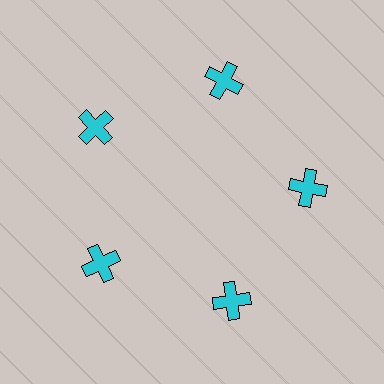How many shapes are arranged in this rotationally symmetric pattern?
There are 5 shapes, arranged in 5 groups of 1.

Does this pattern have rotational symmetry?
Yes, this pattern has 5-fold rotational symmetry. It looks the same after rotating 72 degrees around the center.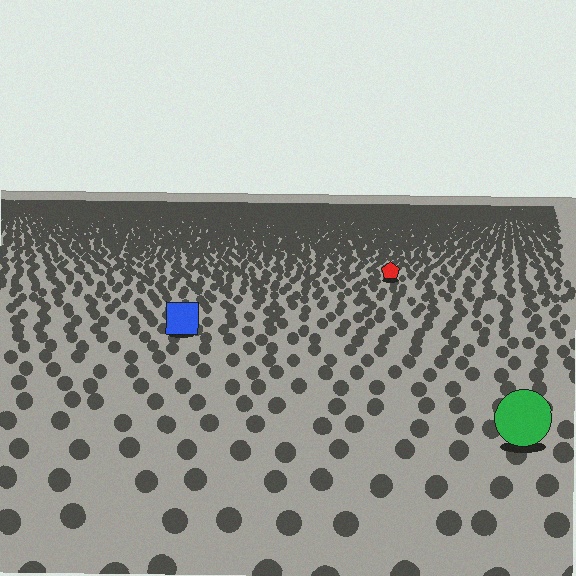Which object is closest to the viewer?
The green circle is closest. The texture marks near it are larger and more spread out.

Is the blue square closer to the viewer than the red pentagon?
Yes. The blue square is closer — you can tell from the texture gradient: the ground texture is coarser near it.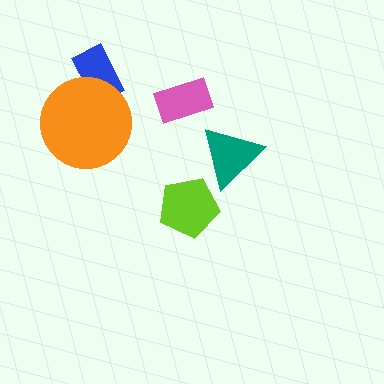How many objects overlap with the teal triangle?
0 objects overlap with the teal triangle.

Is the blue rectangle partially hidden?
Yes, it is partially covered by another shape.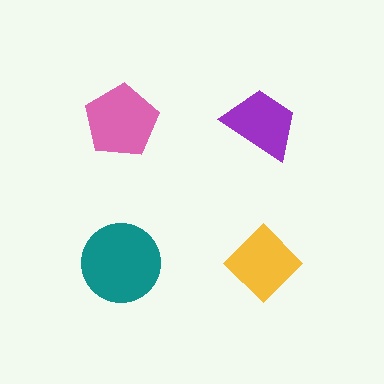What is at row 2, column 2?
A yellow diamond.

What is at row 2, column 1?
A teal circle.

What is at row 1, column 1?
A pink pentagon.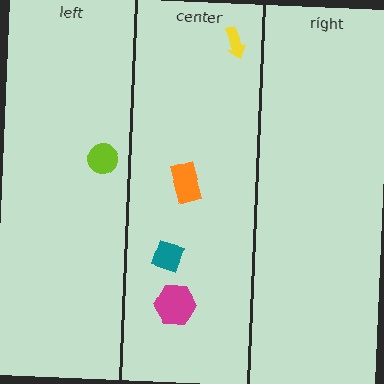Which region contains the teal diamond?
The center region.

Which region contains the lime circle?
The left region.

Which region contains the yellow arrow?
The center region.